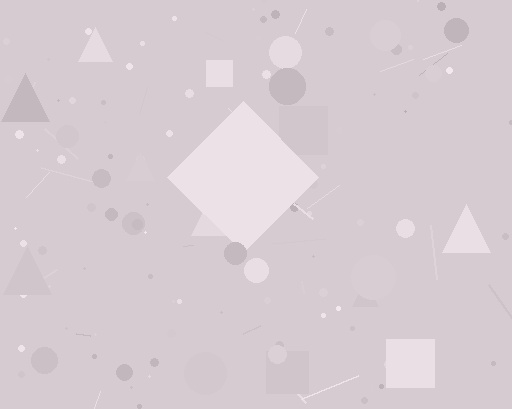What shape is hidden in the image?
A diamond is hidden in the image.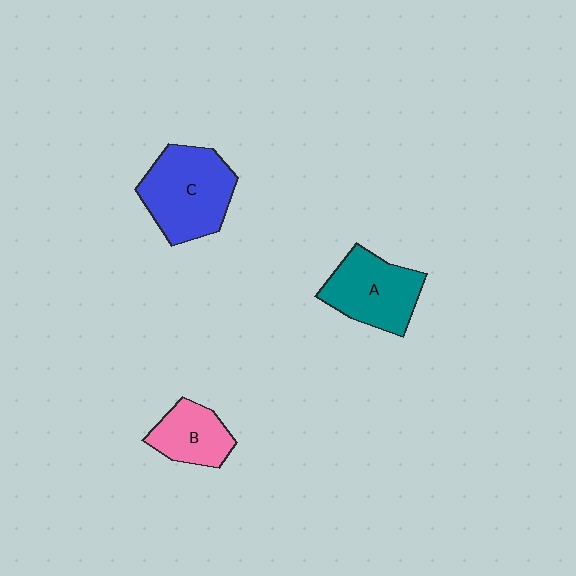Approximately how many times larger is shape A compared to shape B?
Approximately 1.4 times.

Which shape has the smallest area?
Shape B (pink).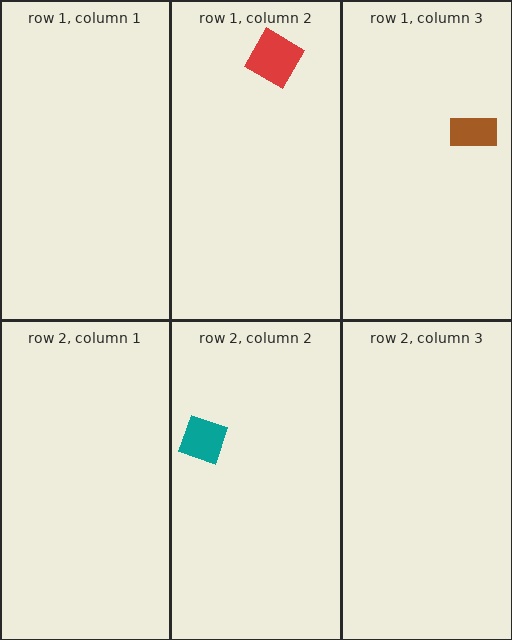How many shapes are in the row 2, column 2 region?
1.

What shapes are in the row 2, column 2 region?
The teal diamond.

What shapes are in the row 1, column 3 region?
The brown rectangle.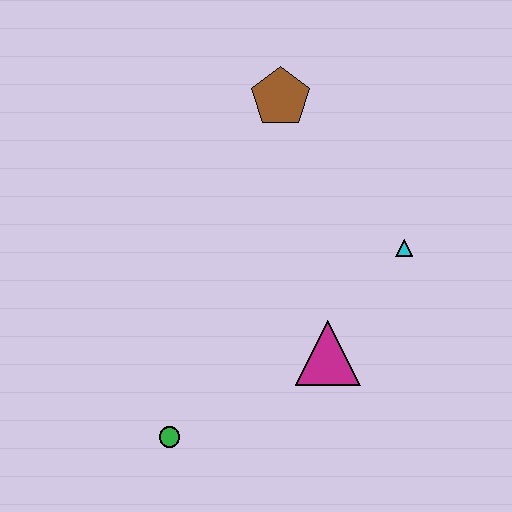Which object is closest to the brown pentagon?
The cyan triangle is closest to the brown pentagon.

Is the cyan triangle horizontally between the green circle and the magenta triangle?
No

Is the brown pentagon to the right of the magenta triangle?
No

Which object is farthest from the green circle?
The brown pentagon is farthest from the green circle.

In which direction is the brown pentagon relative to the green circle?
The brown pentagon is above the green circle.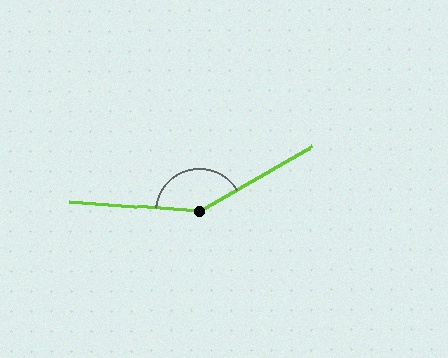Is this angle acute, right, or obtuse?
It is obtuse.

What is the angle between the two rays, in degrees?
Approximately 145 degrees.